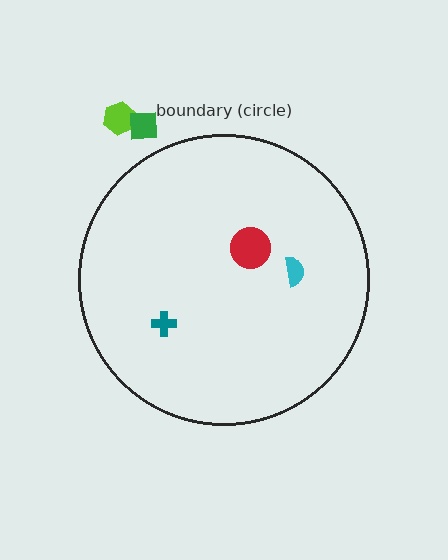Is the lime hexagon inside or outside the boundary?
Outside.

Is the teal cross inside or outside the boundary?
Inside.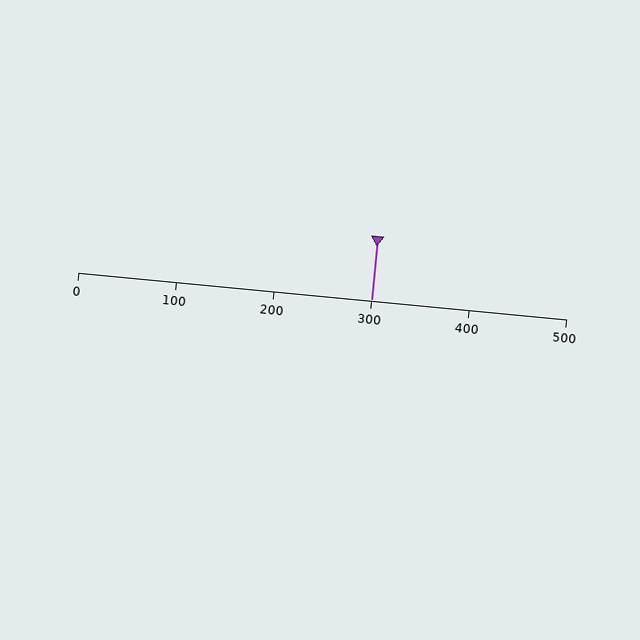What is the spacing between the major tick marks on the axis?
The major ticks are spaced 100 apart.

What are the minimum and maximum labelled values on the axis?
The axis runs from 0 to 500.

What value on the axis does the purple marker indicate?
The marker indicates approximately 300.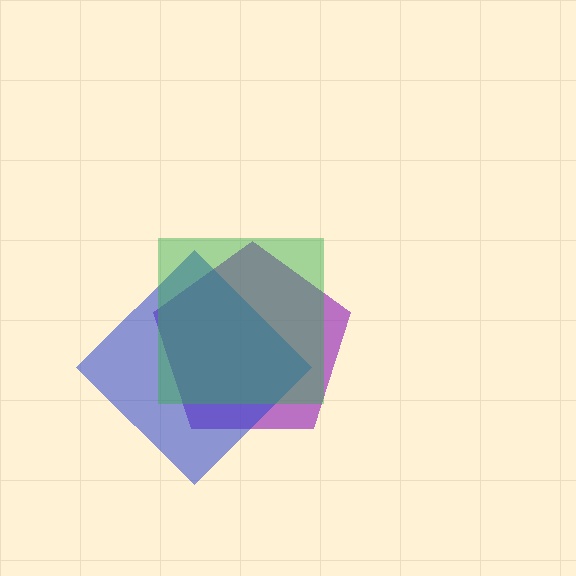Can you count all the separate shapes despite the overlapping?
Yes, there are 3 separate shapes.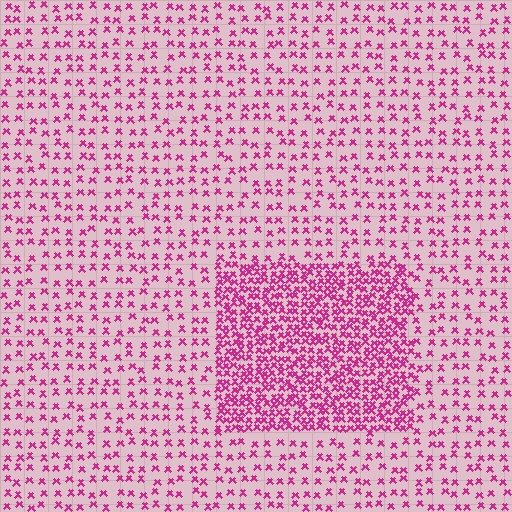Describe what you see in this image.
The image contains small magenta elements arranged at two different densities. A rectangle-shaped region is visible where the elements are more densely packed than the surrounding area.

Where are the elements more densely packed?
The elements are more densely packed inside the rectangle boundary.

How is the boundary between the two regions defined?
The boundary is defined by a change in element density (approximately 2.6x ratio). All elements are the same color, size, and shape.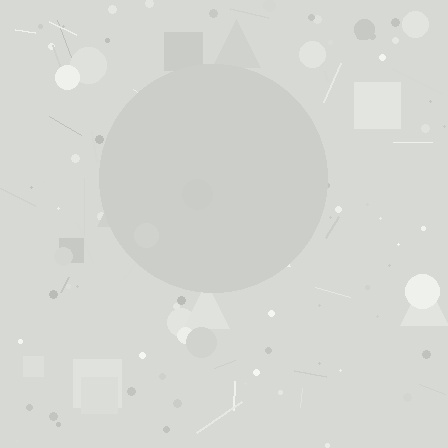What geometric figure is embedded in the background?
A circle is embedded in the background.